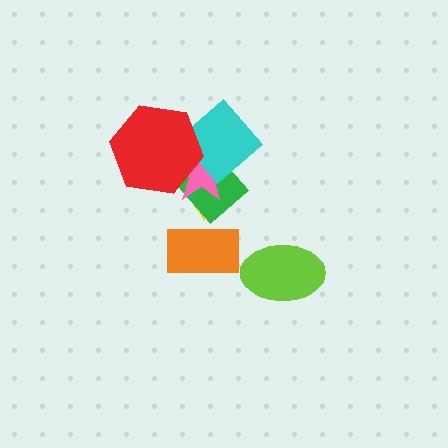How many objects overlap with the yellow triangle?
4 objects overlap with the yellow triangle.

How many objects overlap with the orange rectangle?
1 object overlaps with the orange rectangle.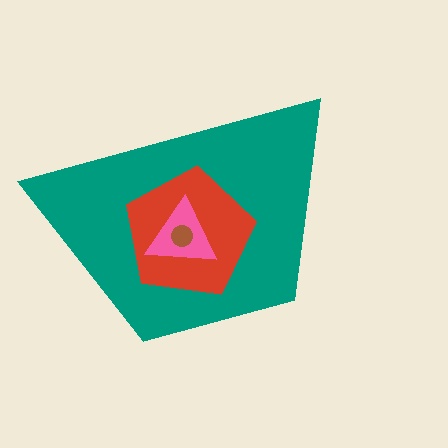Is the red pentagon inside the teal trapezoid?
Yes.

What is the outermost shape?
The teal trapezoid.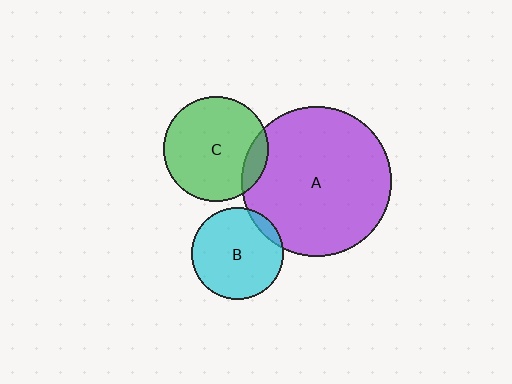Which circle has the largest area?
Circle A (purple).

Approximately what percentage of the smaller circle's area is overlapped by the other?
Approximately 10%.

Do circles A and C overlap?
Yes.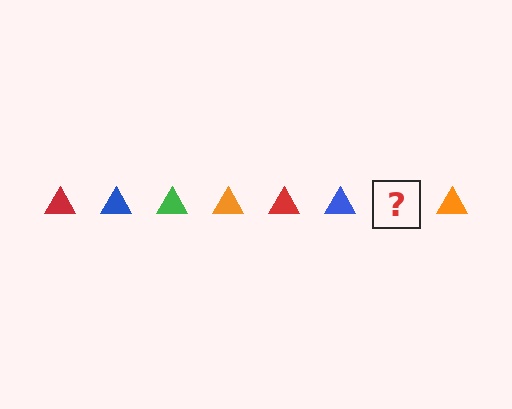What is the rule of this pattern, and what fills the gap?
The rule is that the pattern cycles through red, blue, green, orange triangles. The gap should be filled with a green triangle.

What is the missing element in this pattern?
The missing element is a green triangle.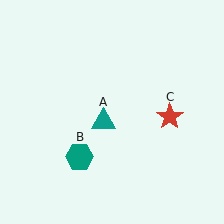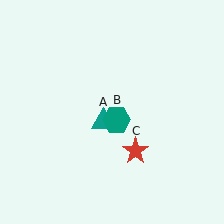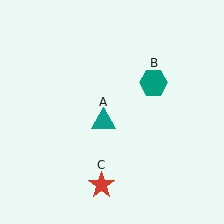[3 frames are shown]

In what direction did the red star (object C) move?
The red star (object C) moved down and to the left.